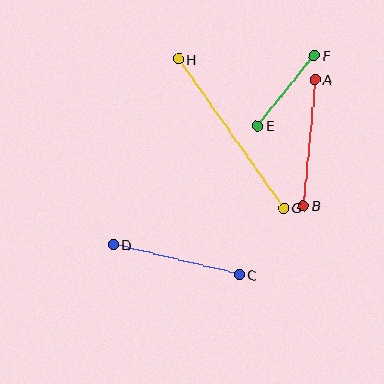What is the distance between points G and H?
The distance is approximately 182 pixels.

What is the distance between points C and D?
The distance is approximately 129 pixels.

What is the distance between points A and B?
The distance is approximately 126 pixels.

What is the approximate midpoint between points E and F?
The midpoint is at approximately (286, 91) pixels.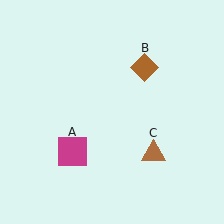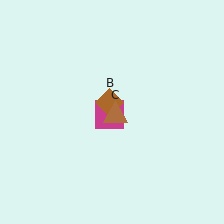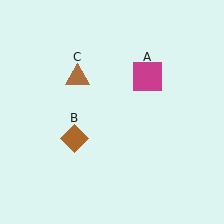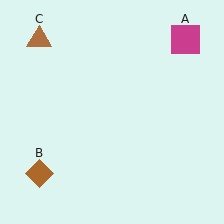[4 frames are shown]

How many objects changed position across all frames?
3 objects changed position: magenta square (object A), brown diamond (object B), brown triangle (object C).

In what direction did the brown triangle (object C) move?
The brown triangle (object C) moved up and to the left.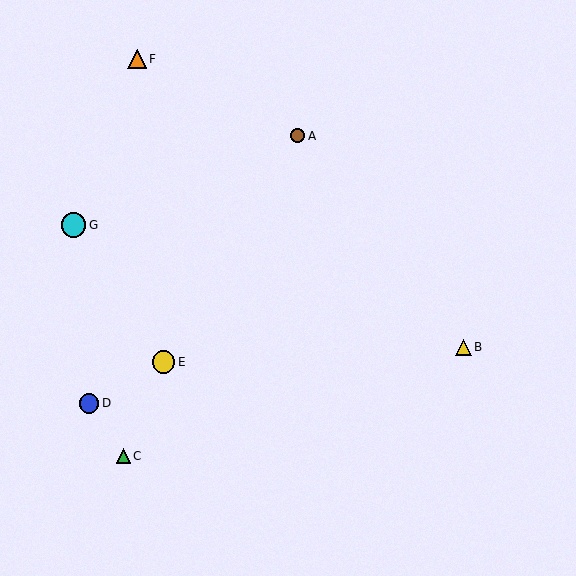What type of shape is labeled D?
Shape D is a blue circle.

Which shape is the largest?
The cyan circle (labeled G) is the largest.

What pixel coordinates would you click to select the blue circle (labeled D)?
Click at (89, 403) to select the blue circle D.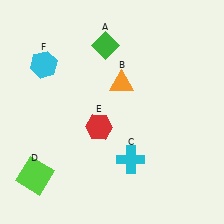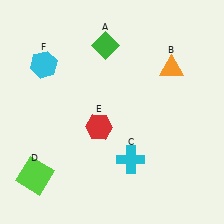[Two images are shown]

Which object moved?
The orange triangle (B) moved right.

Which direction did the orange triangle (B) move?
The orange triangle (B) moved right.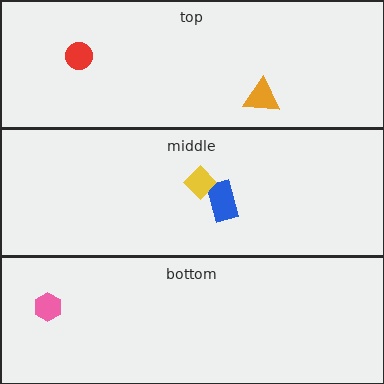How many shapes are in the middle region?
2.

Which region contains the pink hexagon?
The bottom region.